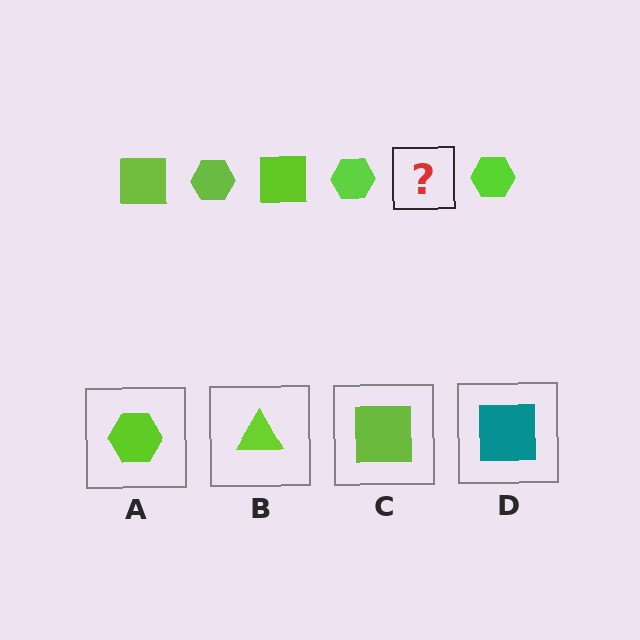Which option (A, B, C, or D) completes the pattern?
C.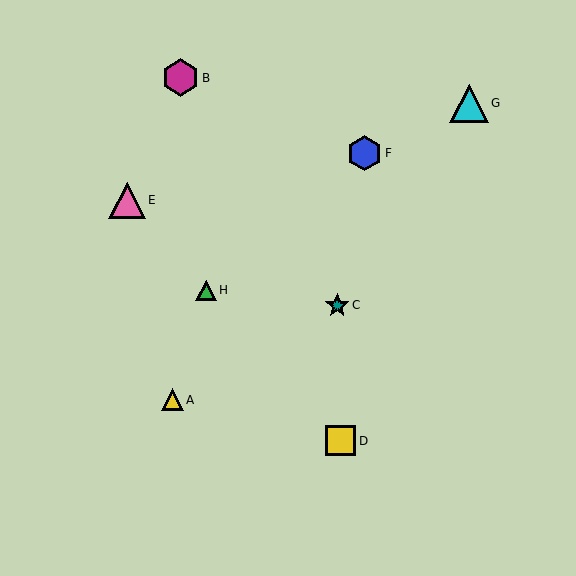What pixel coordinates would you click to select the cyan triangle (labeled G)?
Click at (469, 103) to select the cyan triangle G.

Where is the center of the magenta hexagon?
The center of the magenta hexagon is at (181, 78).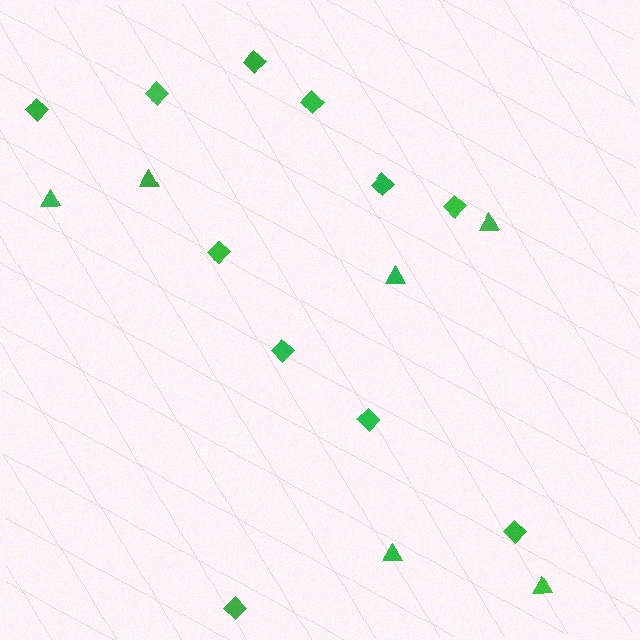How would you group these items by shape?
There are 2 groups: one group of diamonds (11) and one group of triangles (6).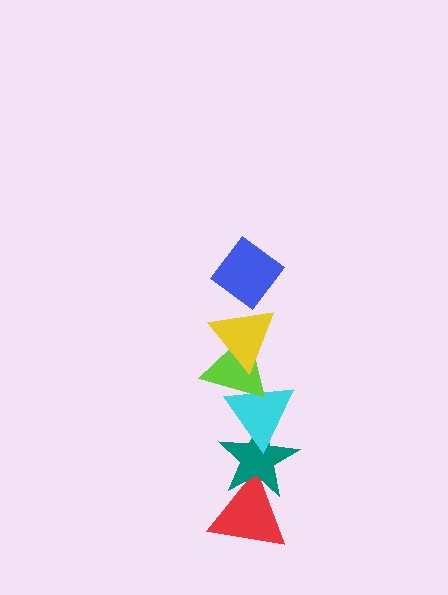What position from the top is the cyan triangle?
The cyan triangle is 4th from the top.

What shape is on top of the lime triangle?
The yellow triangle is on top of the lime triangle.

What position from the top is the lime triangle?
The lime triangle is 3rd from the top.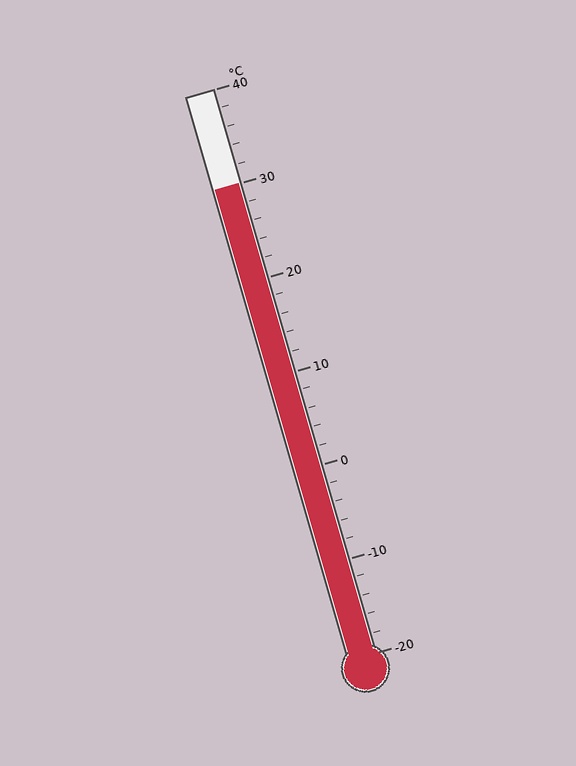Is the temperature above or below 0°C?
The temperature is above 0°C.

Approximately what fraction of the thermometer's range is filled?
The thermometer is filled to approximately 85% of its range.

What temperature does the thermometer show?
The thermometer shows approximately 30°C.